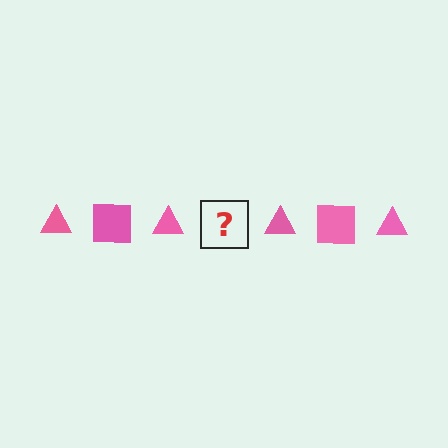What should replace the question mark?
The question mark should be replaced with a pink square.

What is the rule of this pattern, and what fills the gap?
The rule is that the pattern cycles through triangle, square shapes in pink. The gap should be filled with a pink square.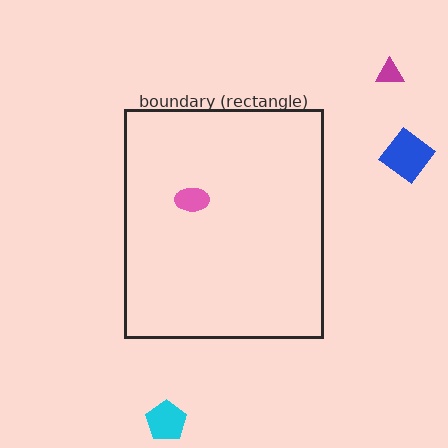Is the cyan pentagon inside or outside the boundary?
Outside.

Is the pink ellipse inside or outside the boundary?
Inside.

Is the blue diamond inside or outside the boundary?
Outside.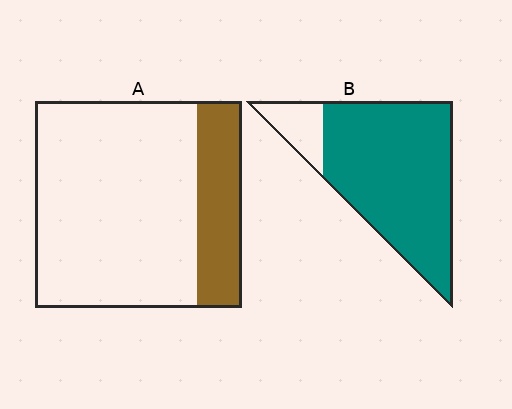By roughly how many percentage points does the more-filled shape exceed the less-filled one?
By roughly 65 percentage points (B over A).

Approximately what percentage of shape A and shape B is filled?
A is approximately 20% and B is approximately 85%.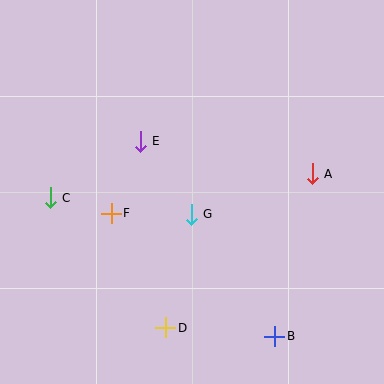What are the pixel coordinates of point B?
Point B is at (275, 336).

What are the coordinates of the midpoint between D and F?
The midpoint between D and F is at (138, 270).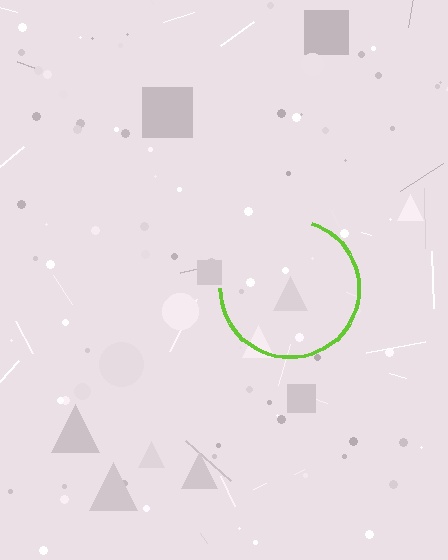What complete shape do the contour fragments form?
The contour fragments form a circle.